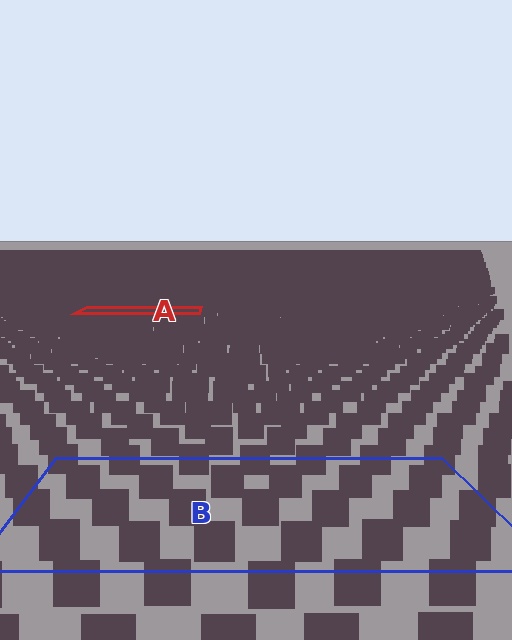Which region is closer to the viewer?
Region B is closer. The texture elements there are larger and more spread out.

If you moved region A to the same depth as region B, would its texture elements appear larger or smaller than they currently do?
They would appear larger. At a closer depth, the same texture elements are projected at a bigger on-screen size.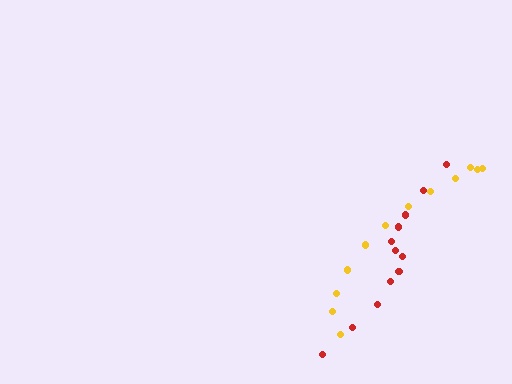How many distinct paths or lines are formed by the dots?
There are 2 distinct paths.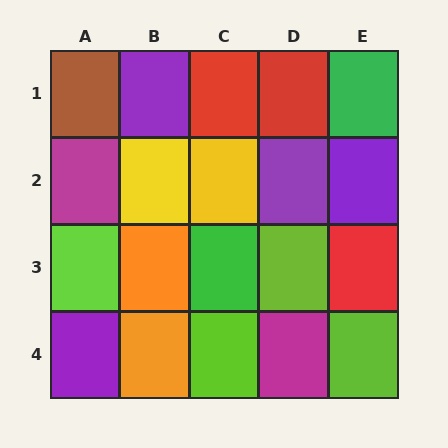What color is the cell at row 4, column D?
Magenta.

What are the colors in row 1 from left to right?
Brown, purple, red, red, green.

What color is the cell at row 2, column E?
Purple.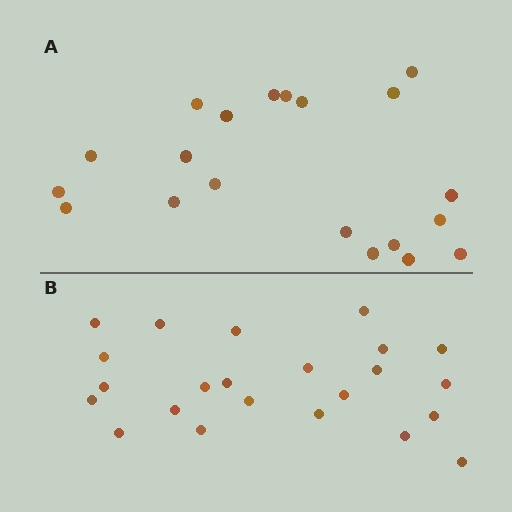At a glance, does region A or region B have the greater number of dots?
Region B (the bottom region) has more dots.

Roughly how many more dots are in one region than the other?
Region B has just a few more — roughly 2 or 3 more dots than region A.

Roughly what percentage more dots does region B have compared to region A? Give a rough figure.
About 15% more.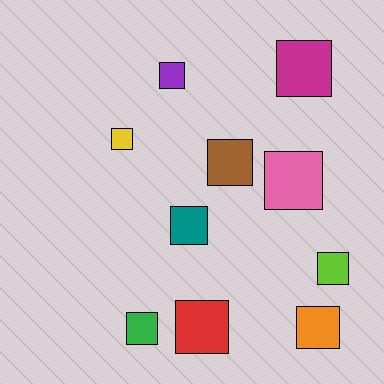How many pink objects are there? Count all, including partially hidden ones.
There is 1 pink object.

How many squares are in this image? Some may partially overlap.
There are 10 squares.